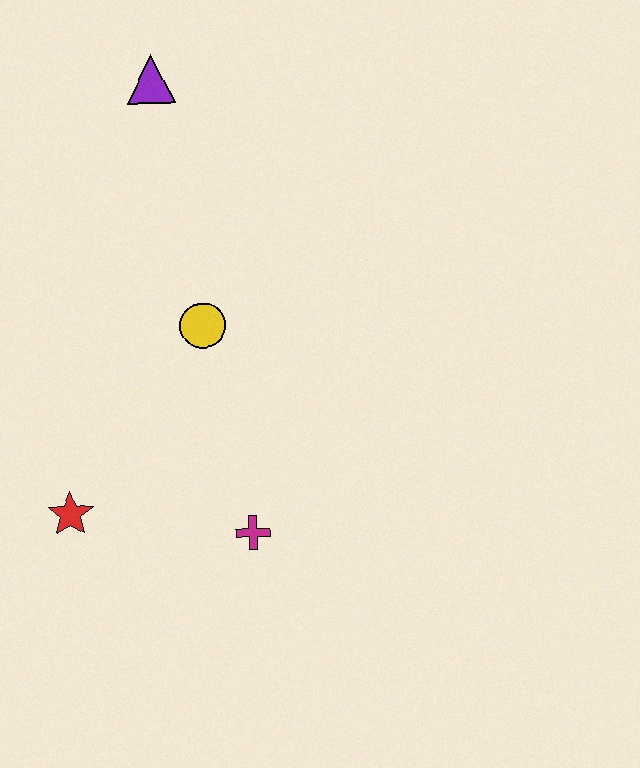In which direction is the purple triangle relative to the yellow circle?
The purple triangle is above the yellow circle.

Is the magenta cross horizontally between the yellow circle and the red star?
No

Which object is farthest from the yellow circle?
The purple triangle is farthest from the yellow circle.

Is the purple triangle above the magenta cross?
Yes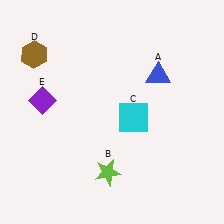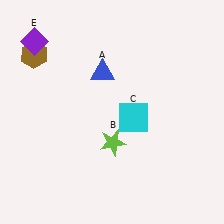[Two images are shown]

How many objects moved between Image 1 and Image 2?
3 objects moved between the two images.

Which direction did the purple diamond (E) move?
The purple diamond (E) moved up.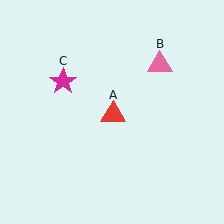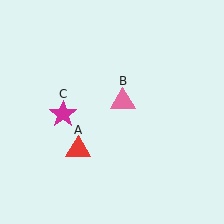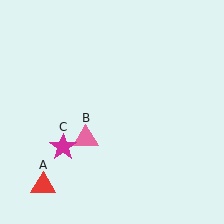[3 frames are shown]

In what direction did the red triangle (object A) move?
The red triangle (object A) moved down and to the left.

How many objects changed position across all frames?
3 objects changed position: red triangle (object A), pink triangle (object B), magenta star (object C).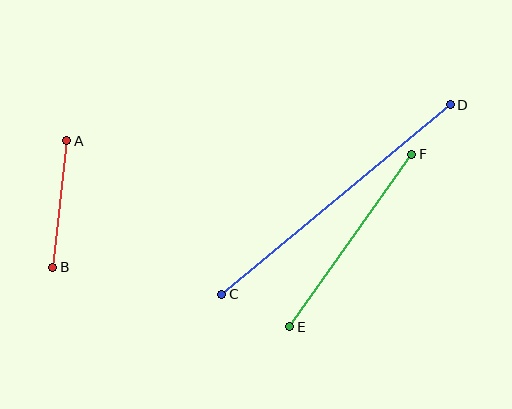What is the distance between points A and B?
The distance is approximately 127 pixels.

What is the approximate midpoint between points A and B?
The midpoint is at approximately (60, 204) pixels.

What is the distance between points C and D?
The distance is approximately 297 pixels.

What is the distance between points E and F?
The distance is approximately 211 pixels.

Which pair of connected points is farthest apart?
Points C and D are farthest apart.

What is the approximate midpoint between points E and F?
The midpoint is at approximately (351, 240) pixels.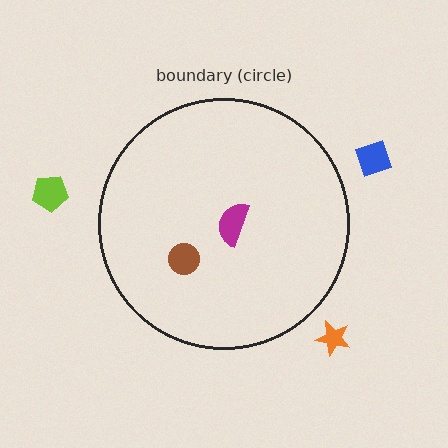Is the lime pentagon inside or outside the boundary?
Outside.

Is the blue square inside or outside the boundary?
Outside.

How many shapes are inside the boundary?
2 inside, 3 outside.